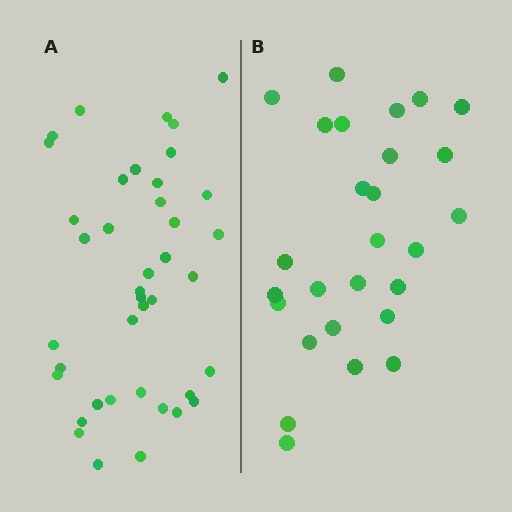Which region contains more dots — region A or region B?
Region A (the left region) has more dots.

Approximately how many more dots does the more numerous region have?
Region A has approximately 15 more dots than region B.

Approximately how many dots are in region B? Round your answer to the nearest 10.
About 30 dots. (The exact count is 27, which rounds to 30.)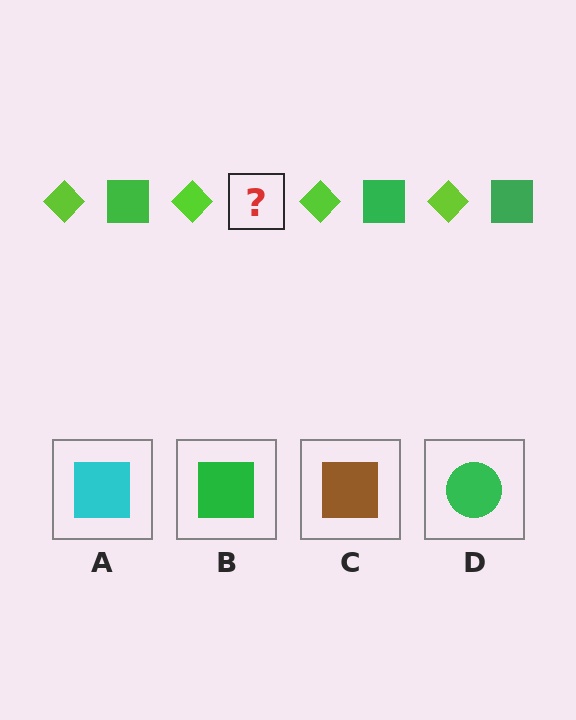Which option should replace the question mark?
Option B.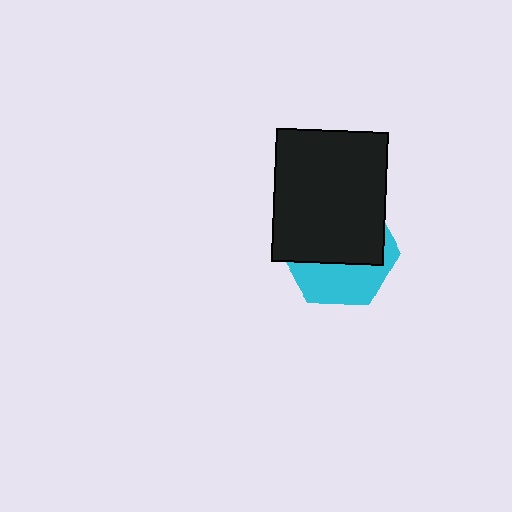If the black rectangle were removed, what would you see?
You would see the complete cyan hexagon.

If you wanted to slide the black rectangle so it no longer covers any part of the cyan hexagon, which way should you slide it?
Slide it up — that is the most direct way to separate the two shapes.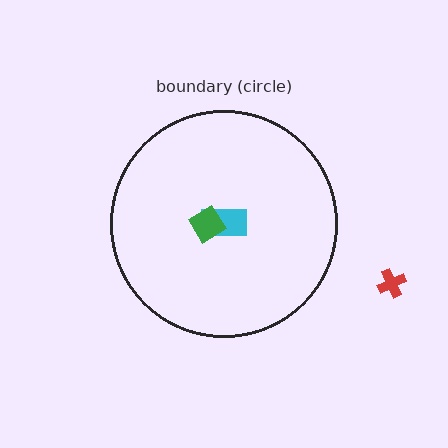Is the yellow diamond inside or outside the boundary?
Inside.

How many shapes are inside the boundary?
3 inside, 1 outside.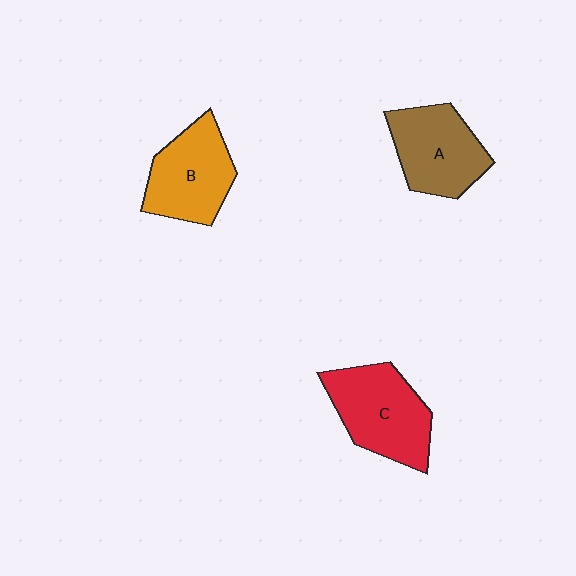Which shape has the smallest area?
Shape A (brown).